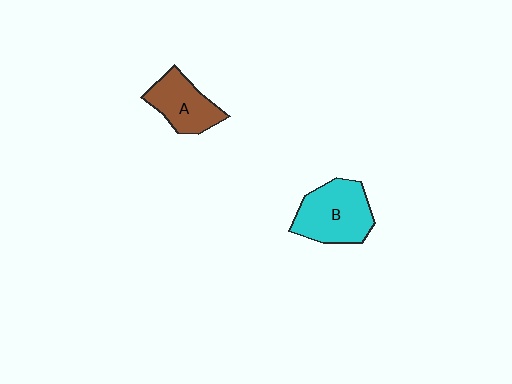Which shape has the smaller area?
Shape A (brown).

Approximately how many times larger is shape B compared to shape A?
Approximately 1.3 times.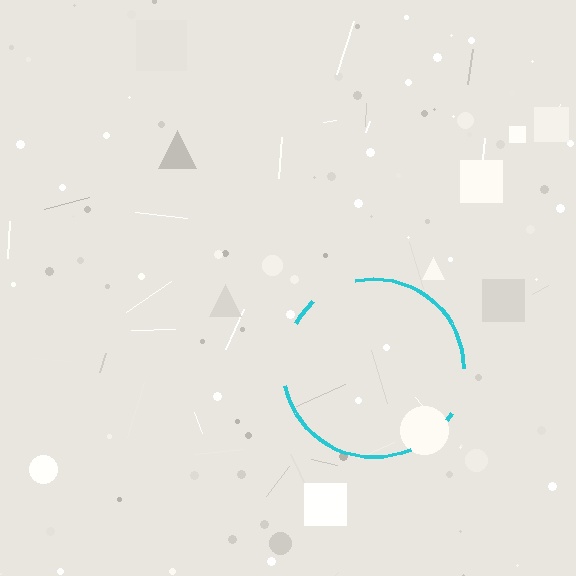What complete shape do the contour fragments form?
The contour fragments form a circle.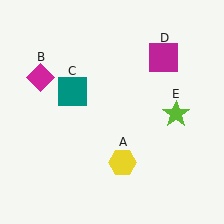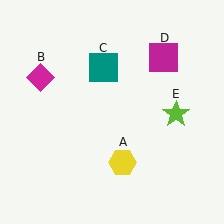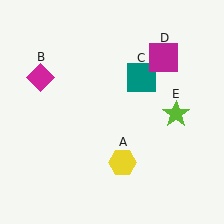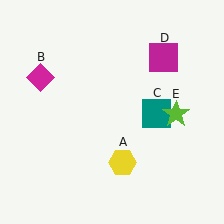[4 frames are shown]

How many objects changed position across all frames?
1 object changed position: teal square (object C).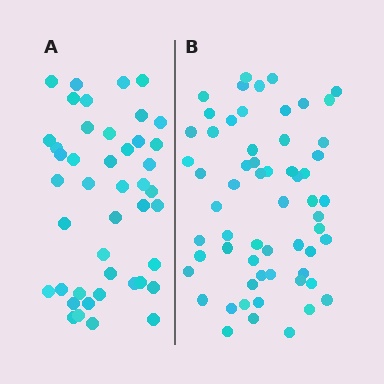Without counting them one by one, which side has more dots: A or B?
Region B (the right region) has more dots.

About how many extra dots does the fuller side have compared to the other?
Region B has approximately 15 more dots than region A.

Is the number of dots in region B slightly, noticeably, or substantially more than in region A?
Region B has noticeably more, but not dramatically so. The ratio is roughly 1.4 to 1.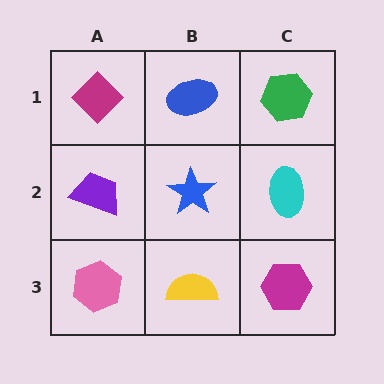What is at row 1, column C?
A green hexagon.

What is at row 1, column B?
A blue ellipse.